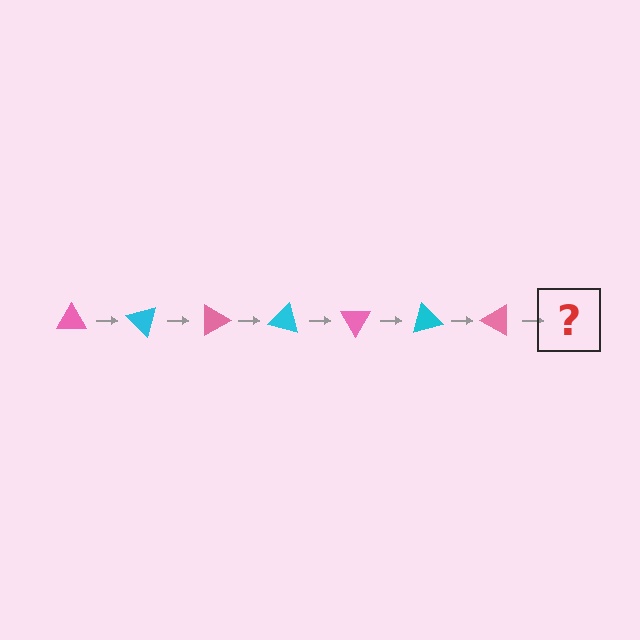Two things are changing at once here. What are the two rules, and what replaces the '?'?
The two rules are that it rotates 45 degrees each step and the color cycles through pink and cyan. The '?' should be a cyan triangle, rotated 315 degrees from the start.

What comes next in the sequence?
The next element should be a cyan triangle, rotated 315 degrees from the start.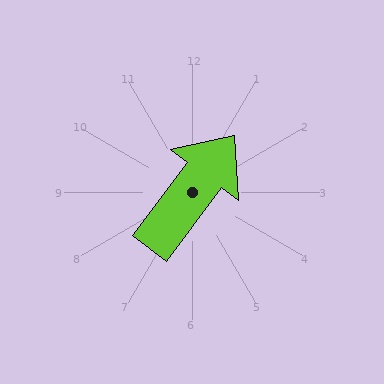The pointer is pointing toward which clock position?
Roughly 1 o'clock.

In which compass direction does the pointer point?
Northeast.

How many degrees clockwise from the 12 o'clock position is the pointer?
Approximately 37 degrees.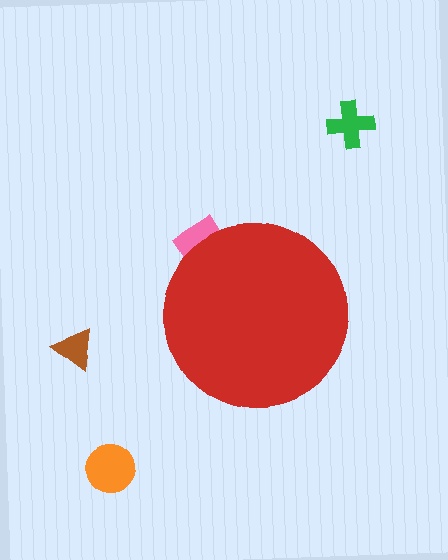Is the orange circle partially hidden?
No, the orange circle is fully visible.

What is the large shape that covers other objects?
A red circle.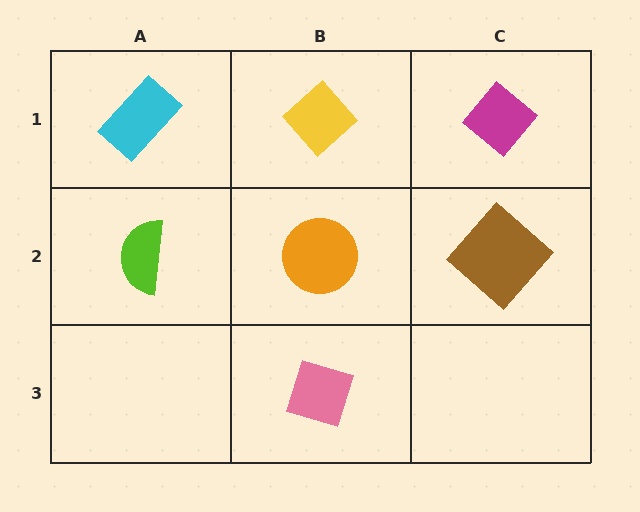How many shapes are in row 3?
1 shape.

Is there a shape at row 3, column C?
No, that cell is empty.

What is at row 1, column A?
A cyan rectangle.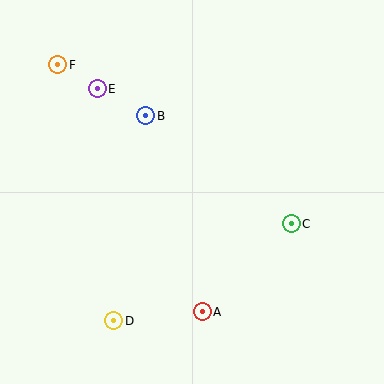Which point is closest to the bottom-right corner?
Point C is closest to the bottom-right corner.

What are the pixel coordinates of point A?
Point A is at (202, 312).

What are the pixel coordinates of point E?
Point E is at (97, 89).